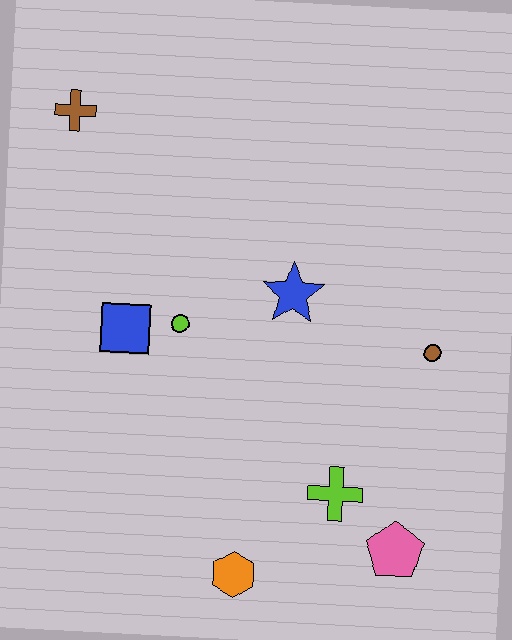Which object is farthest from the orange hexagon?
The brown cross is farthest from the orange hexagon.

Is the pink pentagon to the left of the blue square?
No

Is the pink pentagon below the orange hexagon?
No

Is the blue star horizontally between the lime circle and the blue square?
No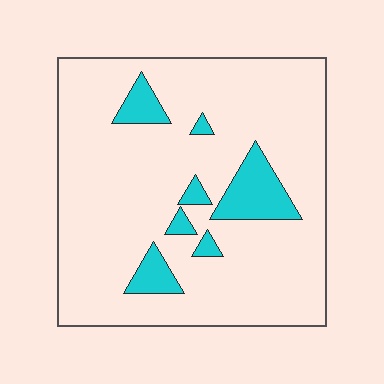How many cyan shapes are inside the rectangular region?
7.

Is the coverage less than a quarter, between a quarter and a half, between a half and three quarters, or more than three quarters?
Less than a quarter.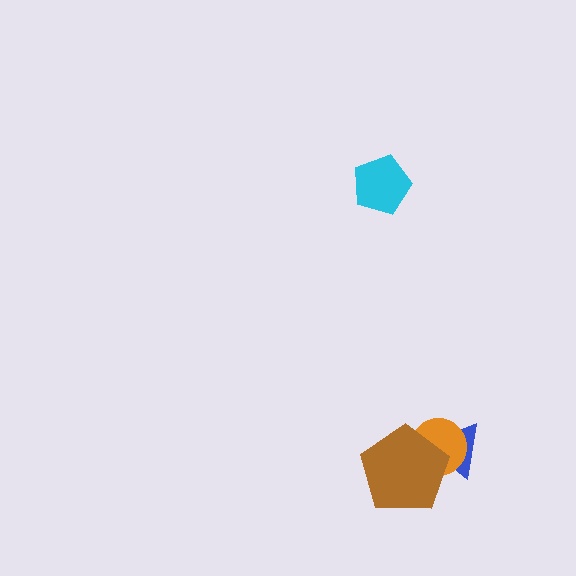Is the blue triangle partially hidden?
Yes, it is partially covered by another shape.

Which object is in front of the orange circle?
The brown pentagon is in front of the orange circle.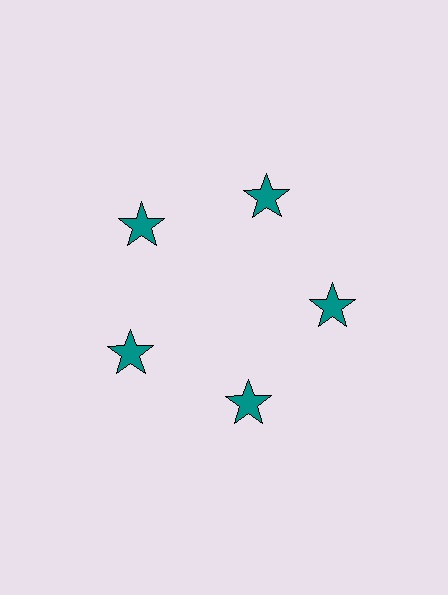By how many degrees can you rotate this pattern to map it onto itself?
The pattern maps onto itself every 72 degrees of rotation.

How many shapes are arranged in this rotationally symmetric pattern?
There are 5 shapes, arranged in 5 groups of 1.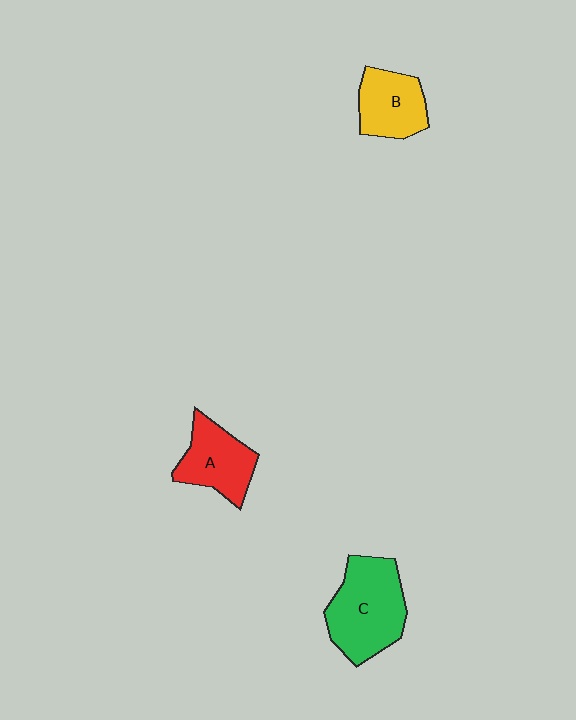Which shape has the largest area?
Shape C (green).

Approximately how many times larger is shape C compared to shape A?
Approximately 1.4 times.